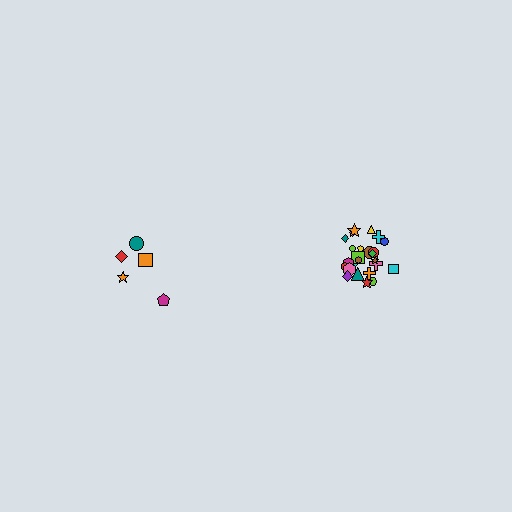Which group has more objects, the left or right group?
The right group.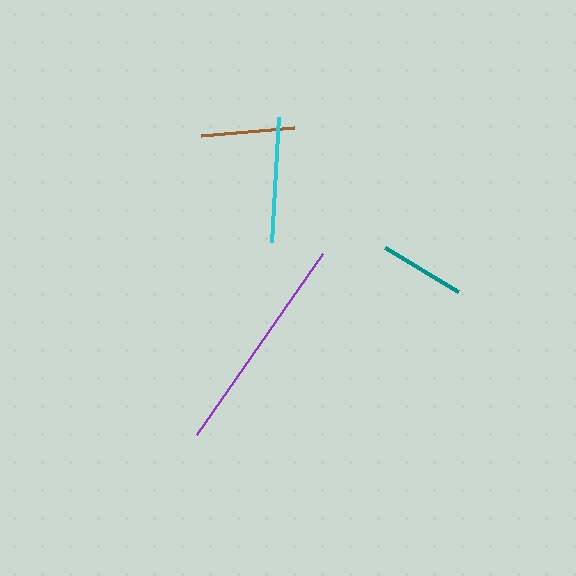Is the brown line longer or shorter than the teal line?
The brown line is longer than the teal line.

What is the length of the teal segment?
The teal segment is approximately 86 pixels long.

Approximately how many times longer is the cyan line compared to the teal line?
The cyan line is approximately 1.5 times the length of the teal line.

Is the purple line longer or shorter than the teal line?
The purple line is longer than the teal line.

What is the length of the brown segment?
The brown segment is approximately 93 pixels long.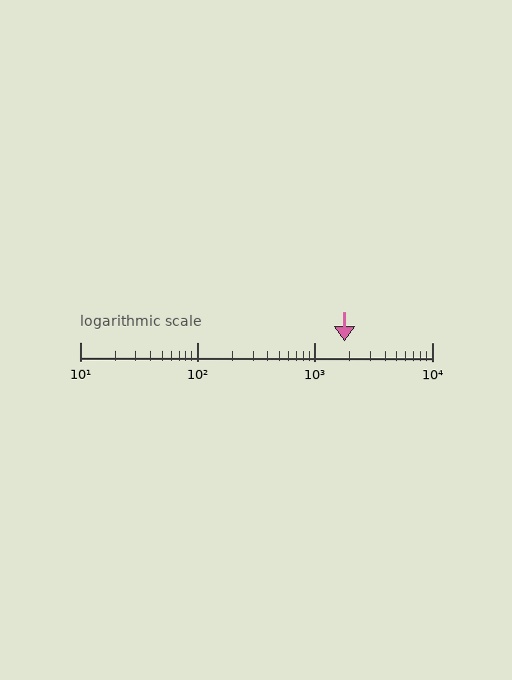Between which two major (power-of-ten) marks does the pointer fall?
The pointer is between 1000 and 10000.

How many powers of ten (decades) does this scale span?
The scale spans 3 decades, from 10 to 10000.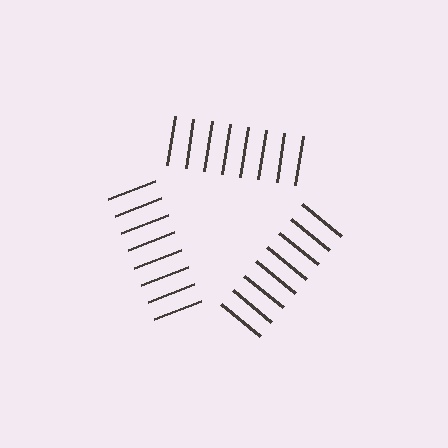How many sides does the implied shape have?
3 sides — the line-ends trace a triangle.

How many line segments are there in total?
24 — 8 along each of the 3 edges.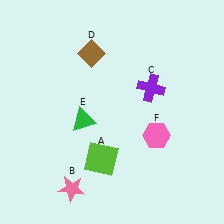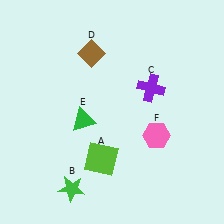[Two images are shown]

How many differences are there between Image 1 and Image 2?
There is 1 difference between the two images.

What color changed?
The star (B) changed from pink in Image 1 to green in Image 2.